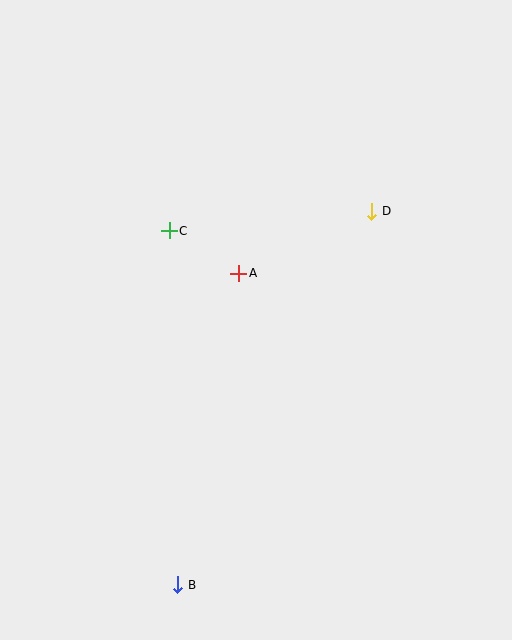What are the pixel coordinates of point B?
Point B is at (178, 585).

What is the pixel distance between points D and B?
The distance between D and B is 421 pixels.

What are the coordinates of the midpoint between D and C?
The midpoint between D and C is at (270, 221).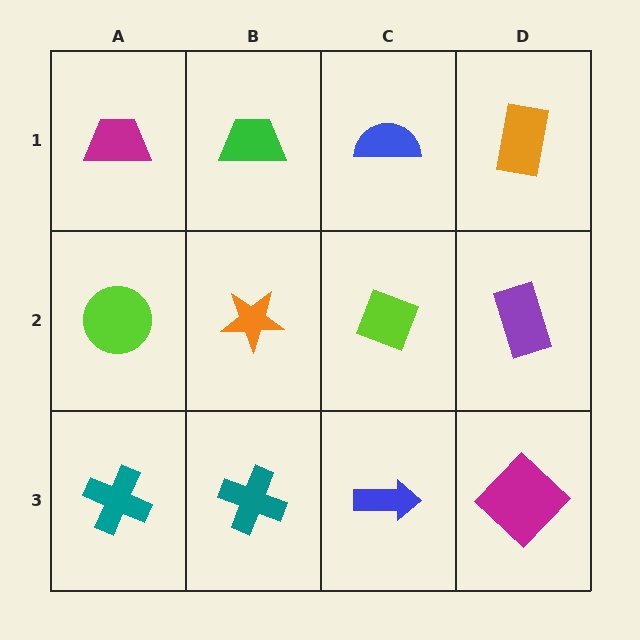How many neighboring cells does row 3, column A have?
2.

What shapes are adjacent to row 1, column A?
A lime circle (row 2, column A), a green trapezoid (row 1, column B).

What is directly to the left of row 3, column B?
A teal cross.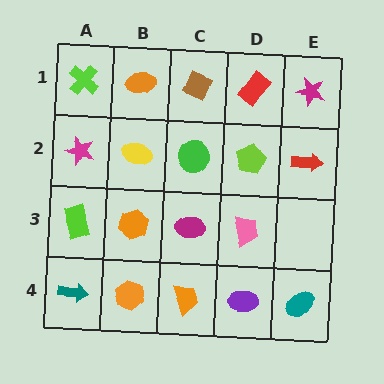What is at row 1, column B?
An orange ellipse.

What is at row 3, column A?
A lime rectangle.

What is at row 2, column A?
A magenta star.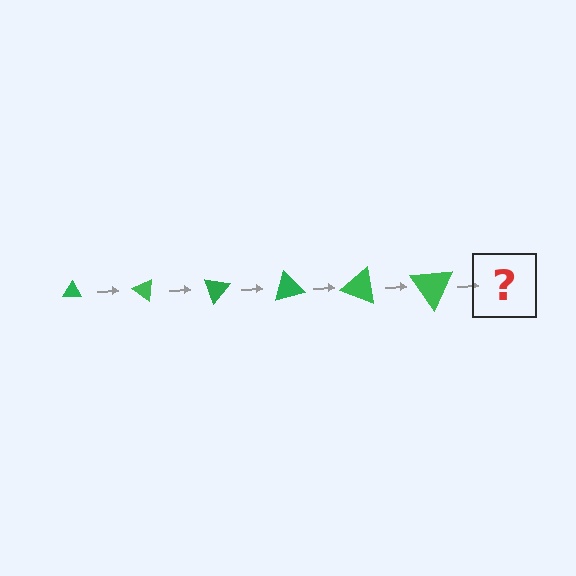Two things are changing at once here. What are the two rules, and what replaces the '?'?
The two rules are that the triangle grows larger each step and it rotates 35 degrees each step. The '?' should be a triangle, larger than the previous one and rotated 210 degrees from the start.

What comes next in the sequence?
The next element should be a triangle, larger than the previous one and rotated 210 degrees from the start.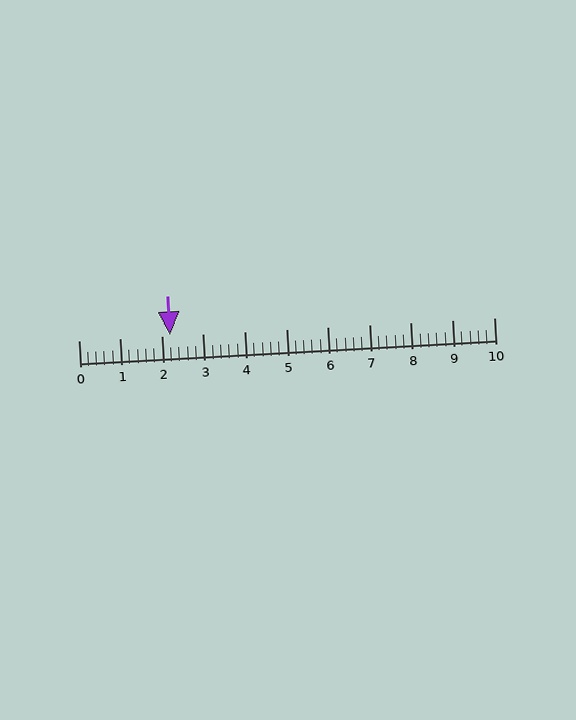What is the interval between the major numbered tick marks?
The major tick marks are spaced 1 units apart.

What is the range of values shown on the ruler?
The ruler shows values from 0 to 10.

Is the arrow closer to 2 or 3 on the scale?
The arrow is closer to 2.